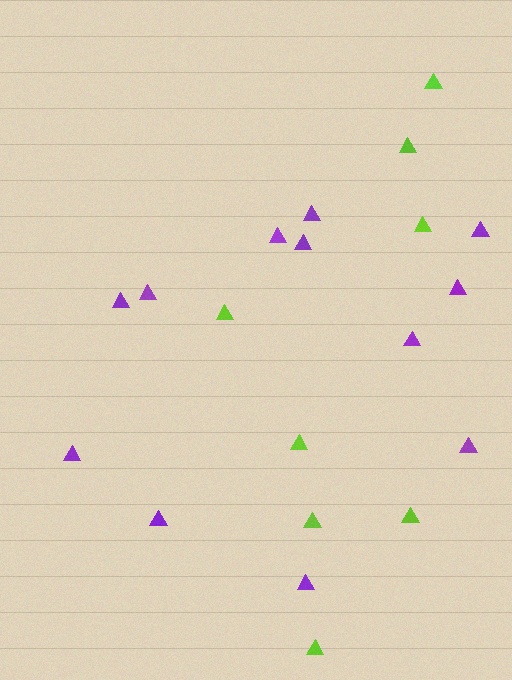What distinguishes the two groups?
There are 2 groups: one group of purple triangles (12) and one group of lime triangles (8).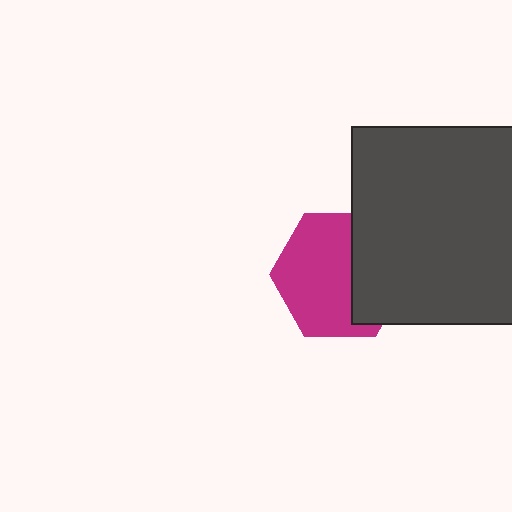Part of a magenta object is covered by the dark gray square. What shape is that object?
It is a hexagon.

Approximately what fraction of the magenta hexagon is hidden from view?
Roughly 37% of the magenta hexagon is hidden behind the dark gray square.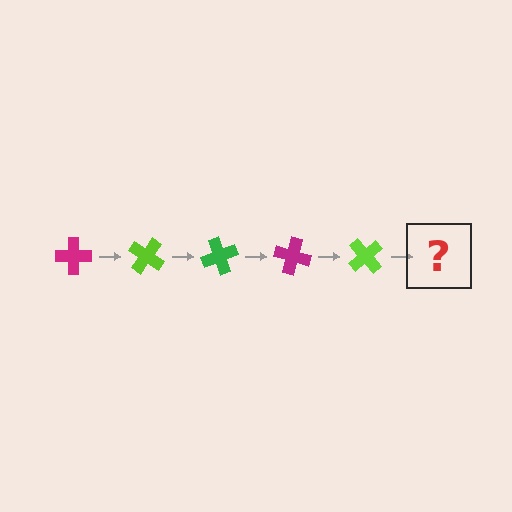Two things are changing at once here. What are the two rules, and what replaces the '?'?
The two rules are that it rotates 35 degrees each step and the color cycles through magenta, lime, and green. The '?' should be a green cross, rotated 175 degrees from the start.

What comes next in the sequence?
The next element should be a green cross, rotated 175 degrees from the start.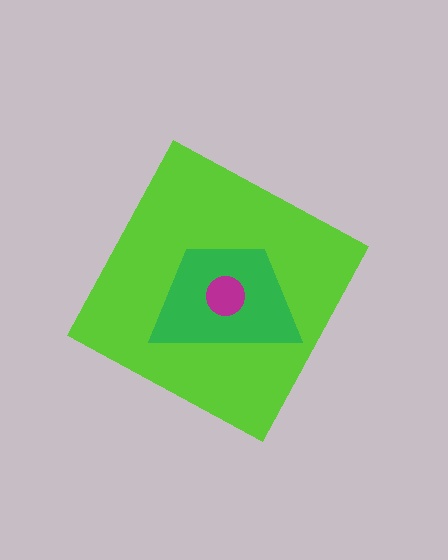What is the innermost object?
The magenta circle.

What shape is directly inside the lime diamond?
The green trapezoid.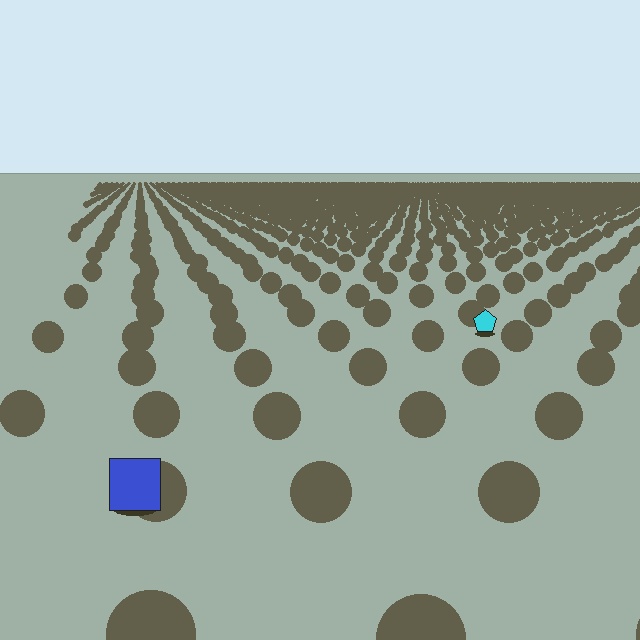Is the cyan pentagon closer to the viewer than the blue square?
No. The blue square is closer — you can tell from the texture gradient: the ground texture is coarser near it.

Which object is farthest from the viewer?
The cyan pentagon is farthest from the viewer. It appears smaller and the ground texture around it is denser.